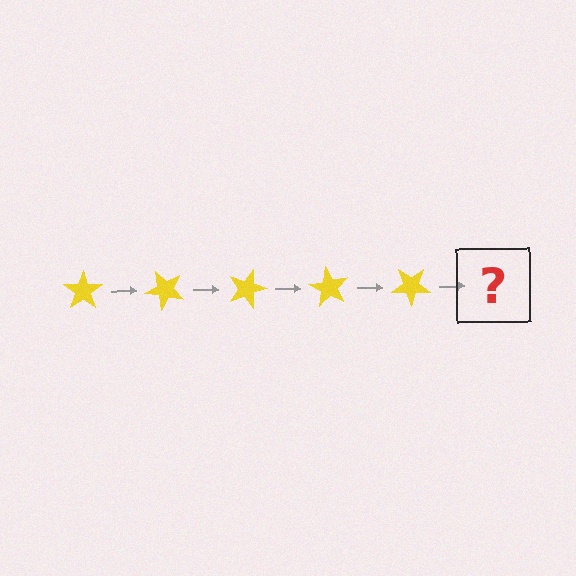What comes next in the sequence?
The next element should be a yellow star rotated 225 degrees.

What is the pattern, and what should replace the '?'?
The pattern is that the star rotates 45 degrees each step. The '?' should be a yellow star rotated 225 degrees.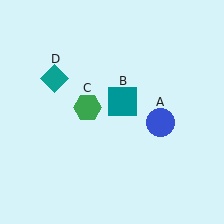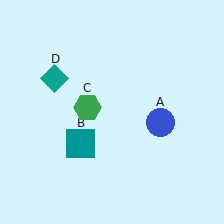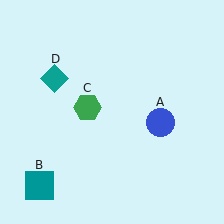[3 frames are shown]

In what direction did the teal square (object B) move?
The teal square (object B) moved down and to the left.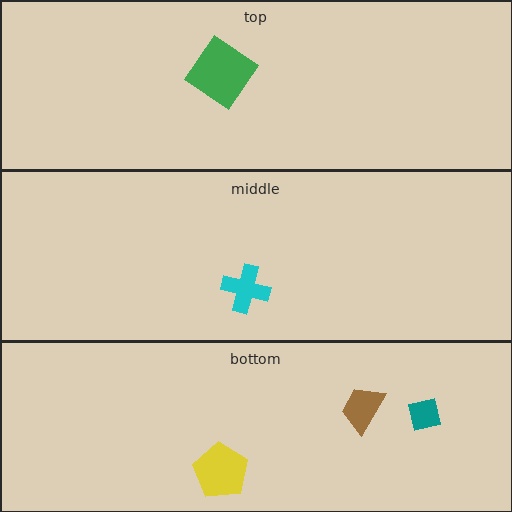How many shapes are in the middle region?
1.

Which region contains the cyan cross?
The middle region.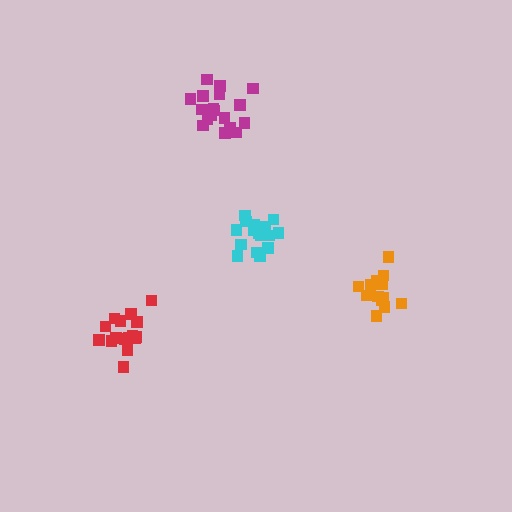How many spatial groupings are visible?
There are 4 spatial groupings.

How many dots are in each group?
Group 1: 19 dots, Group 2: 17 dots, Group 3: 15 dots, Group 4: 18 dots (69 total).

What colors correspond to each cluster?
The clusters are colored: magenta, red, orange, cyan.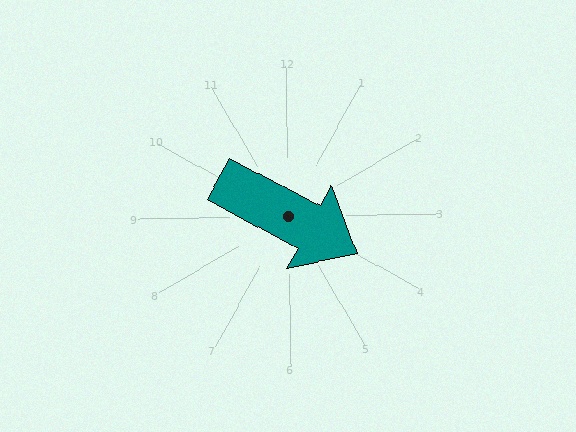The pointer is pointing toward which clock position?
Roughly 4 o'clock.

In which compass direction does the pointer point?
Southeast.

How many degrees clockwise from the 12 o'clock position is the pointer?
Approximately 119 degrees.